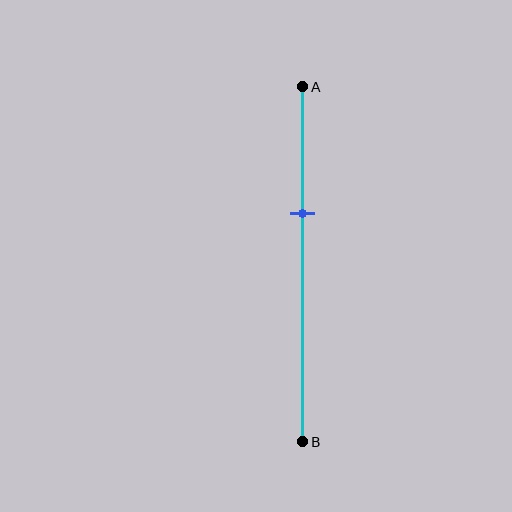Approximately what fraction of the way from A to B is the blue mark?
The blue mark is approximately 35% of the way from A to B.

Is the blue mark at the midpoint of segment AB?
No, the mark is at about 35% from A, not at the 50% midpoint.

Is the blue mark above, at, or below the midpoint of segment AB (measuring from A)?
The blue mark is above the midpoint of segment AB.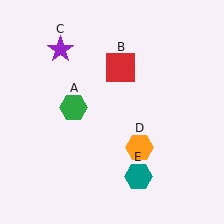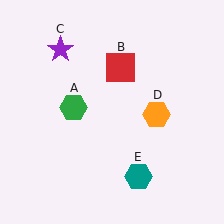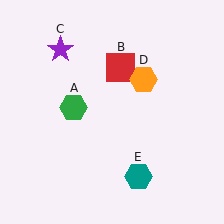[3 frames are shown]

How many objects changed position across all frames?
1 object changed position: orange hexagon (object D).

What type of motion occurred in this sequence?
The orange hexagon (object D) rotated counterclockwise around the center of the scene.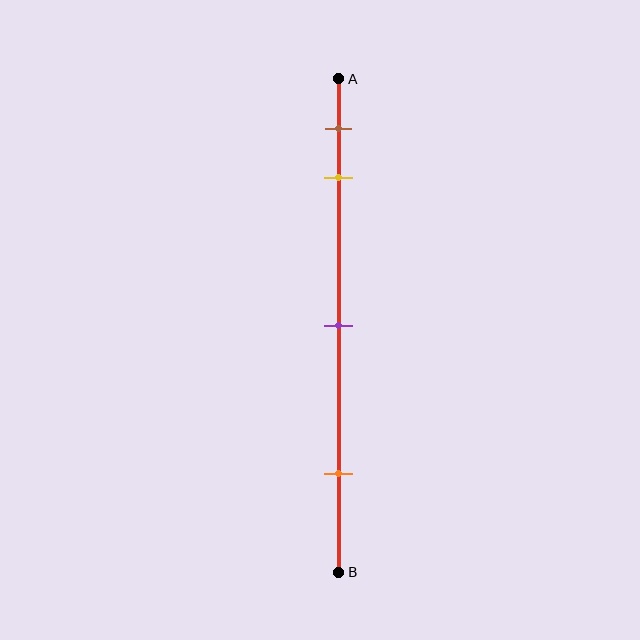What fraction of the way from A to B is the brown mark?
The brown mark is approximately 10% (0.1) of the way from A to B.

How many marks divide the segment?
There are 4 marks dividing the segment.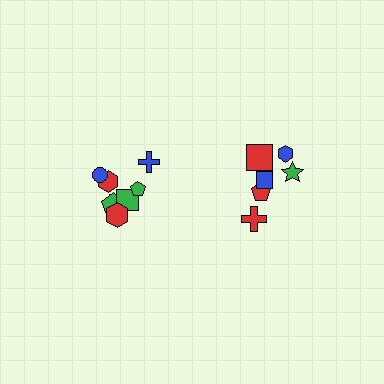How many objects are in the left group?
There are 8 objects.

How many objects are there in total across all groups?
There are 14 objects.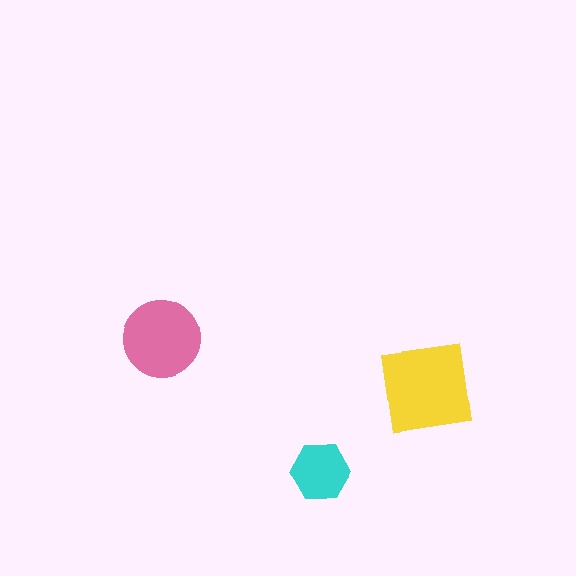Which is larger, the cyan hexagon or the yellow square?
The yellow square.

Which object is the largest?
The yellow square.